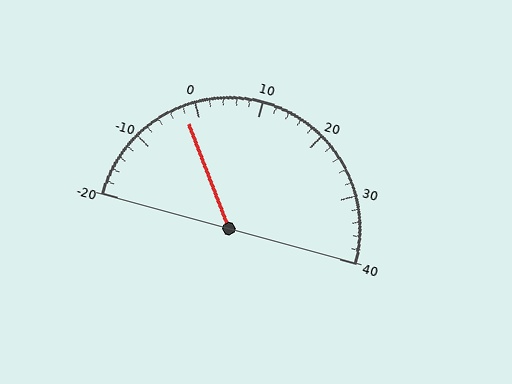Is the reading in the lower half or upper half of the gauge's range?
The reading is in the lower half of the range (-20 to 40).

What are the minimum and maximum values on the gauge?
The gauge ranges from -20 to 40.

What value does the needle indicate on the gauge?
The needle indicates approximately -2.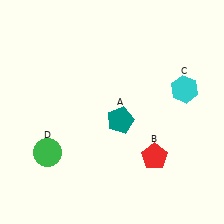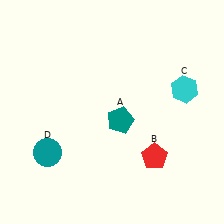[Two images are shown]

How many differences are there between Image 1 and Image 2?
There is 1 difference between the two images.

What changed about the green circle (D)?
In Image 1, D is green. In Image 2, it changed to teal.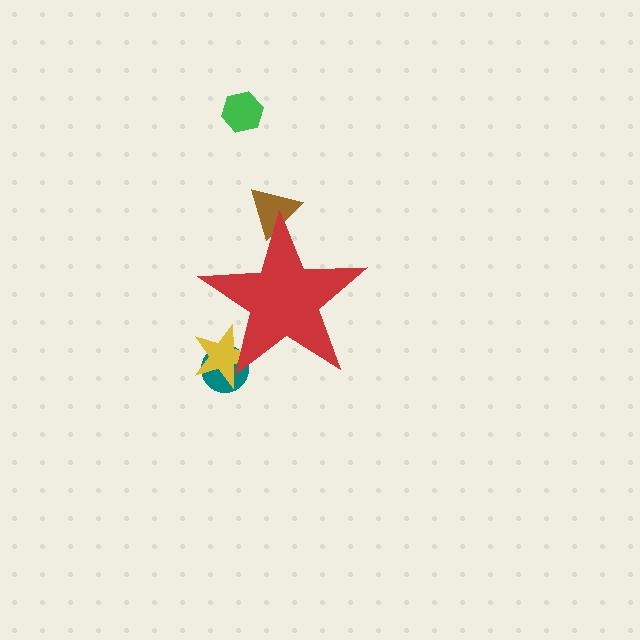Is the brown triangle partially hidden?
Yes, the brown triangle is partially hidden behind the red star.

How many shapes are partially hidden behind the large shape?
3 shapes are partially hidden.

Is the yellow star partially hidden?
Yes, the yellow star is partially hidden behind the red star.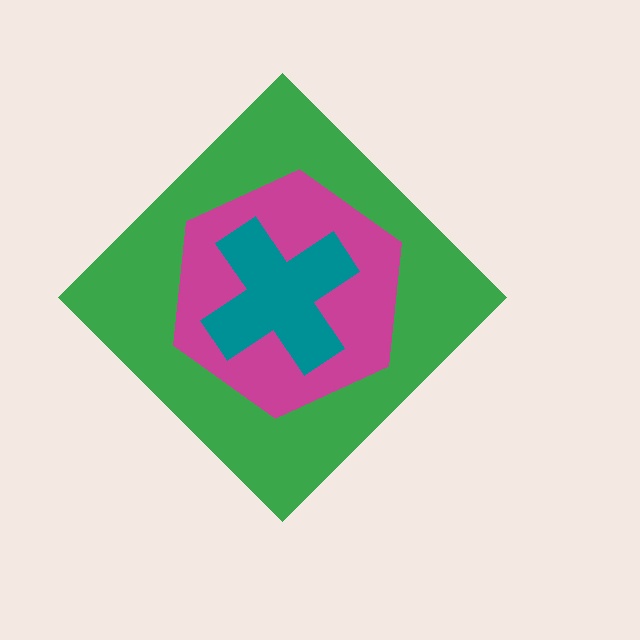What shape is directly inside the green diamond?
The magenta hexagon.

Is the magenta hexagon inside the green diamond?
Yes.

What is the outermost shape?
The green diamond.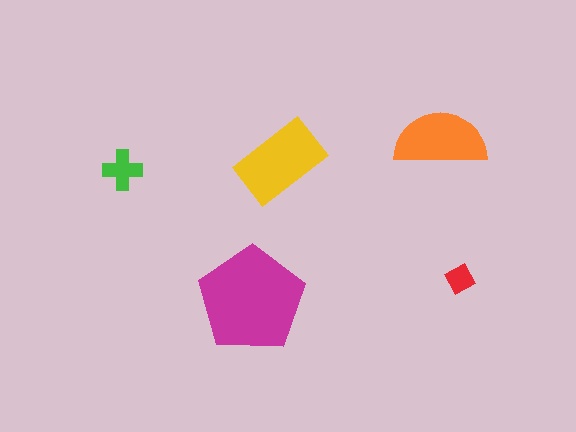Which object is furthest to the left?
The green cross is leftmost.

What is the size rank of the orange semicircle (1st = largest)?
3rd.